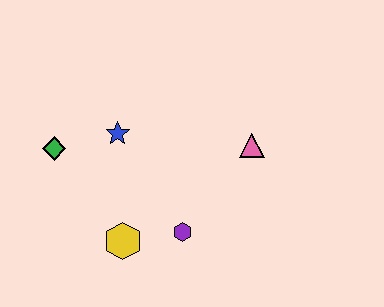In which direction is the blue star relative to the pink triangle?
The blue star is to the left of the pink triangle.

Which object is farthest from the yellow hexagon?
The pink triangle is farthest from the yellow hexagon.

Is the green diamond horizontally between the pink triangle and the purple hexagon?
No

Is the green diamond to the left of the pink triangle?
Yes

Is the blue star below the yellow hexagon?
No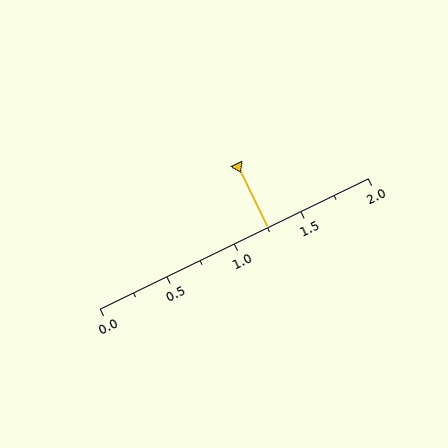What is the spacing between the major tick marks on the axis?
The major ticks are spaced 0.5 apart.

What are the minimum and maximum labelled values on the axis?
The axis runs from 0.0 to 2.0.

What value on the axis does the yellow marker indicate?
The marker indicates approximately 1.25.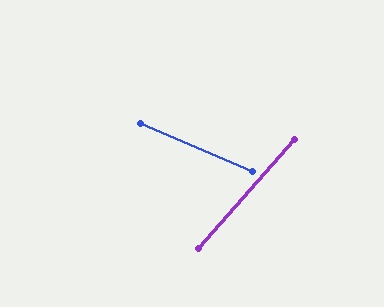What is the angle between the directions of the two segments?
Approximately 72 degrees.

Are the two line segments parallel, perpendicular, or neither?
Neither parallel nor perpendicular — they differ by about 72°.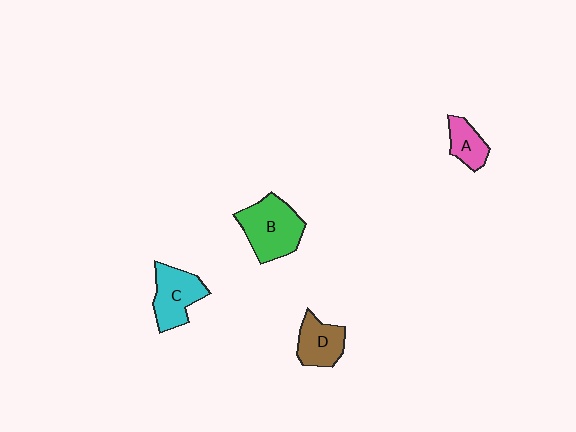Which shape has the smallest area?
Shape A (pink).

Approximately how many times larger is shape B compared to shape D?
Approximately 1.6 times.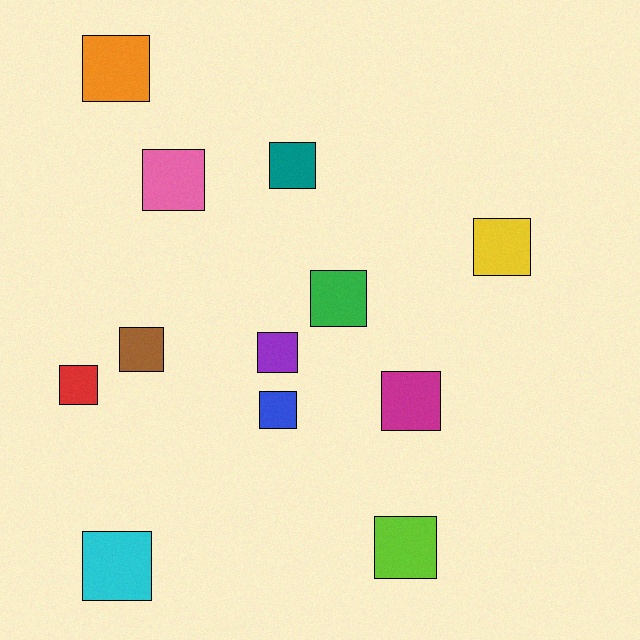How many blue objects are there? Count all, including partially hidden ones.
There is 1 blue object.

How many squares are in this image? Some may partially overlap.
There are 12 squares.